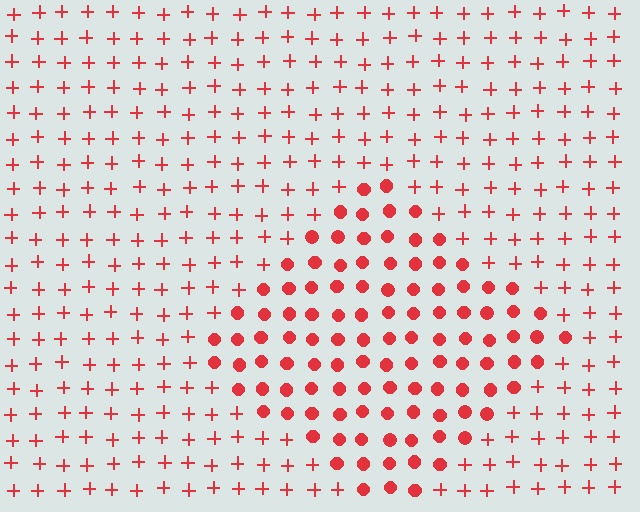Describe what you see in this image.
The image is filled with small red elements arranged in a uniform grid. A diamond-shaped region contains circles, while the surrounding area contains plus signs. The boundary is defined purely by the change in element shape.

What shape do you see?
I see a diamond.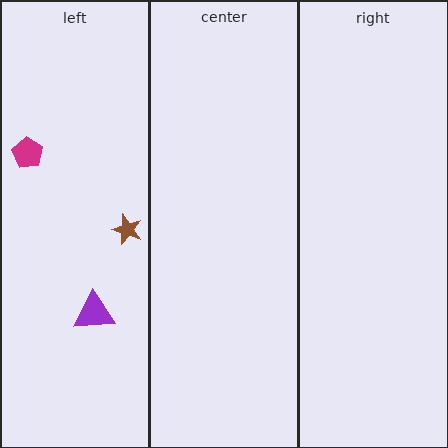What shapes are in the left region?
The purple triangle, the brown star, the magenta pentagon.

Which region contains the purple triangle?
The left region.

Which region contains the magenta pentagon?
The left region.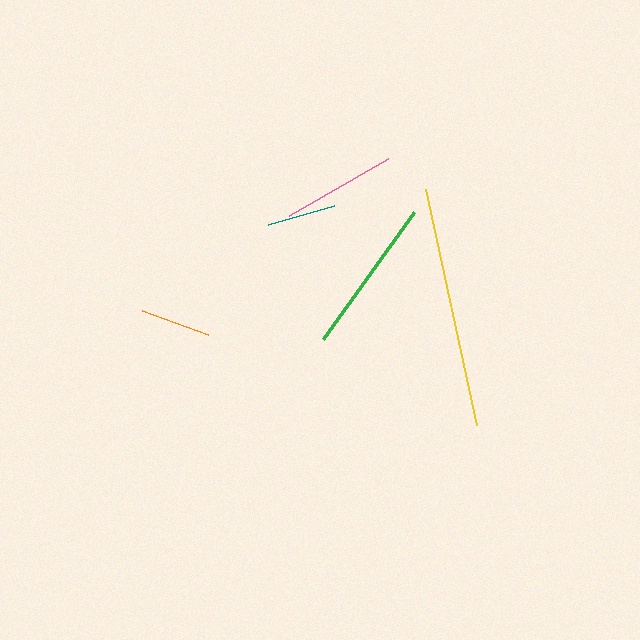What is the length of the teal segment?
The teal segment is approximately 69 pixels long.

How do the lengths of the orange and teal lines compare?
The orange and teal lines are approximately the same length.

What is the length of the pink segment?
The pink segment is approximately 114 pixels long.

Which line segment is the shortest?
The teal line is the shortest at approximately 69 pixels.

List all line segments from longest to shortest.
From longest to shortest: yellow, green, pink, orange, teal.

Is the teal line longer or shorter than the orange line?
The orange line is longer than the teal line.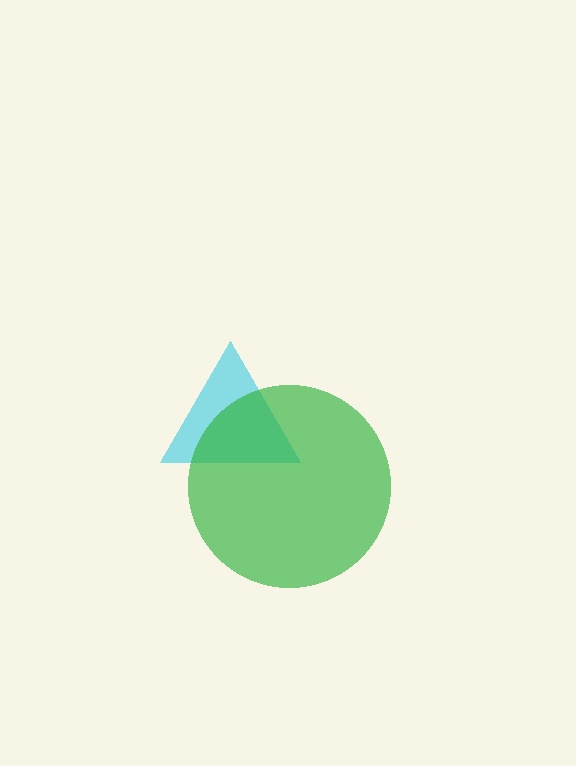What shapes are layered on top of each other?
The layered shapes are: a cyan triangle, a green circle.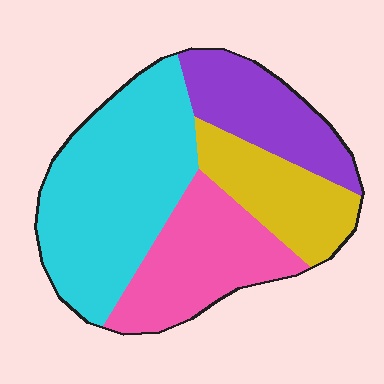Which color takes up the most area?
Cyan, at roughly 40%.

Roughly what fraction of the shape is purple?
Purple takes up about one sixth (1/6) of the shape.